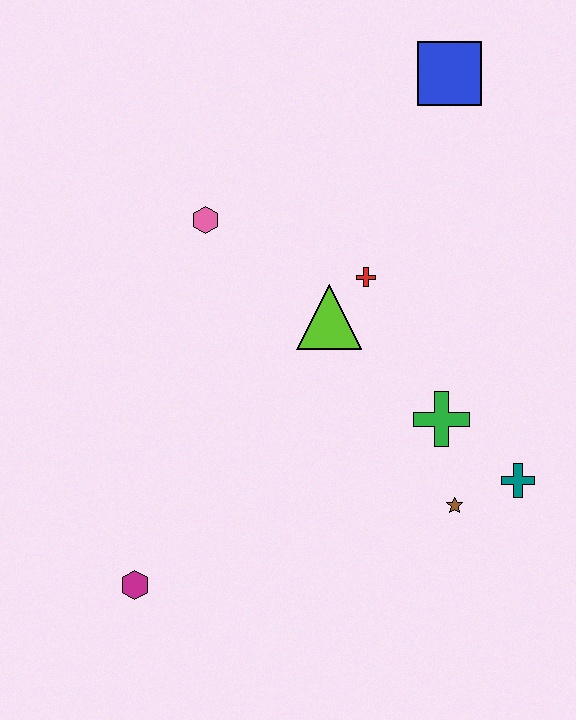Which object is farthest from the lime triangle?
The magenta hexagon is farthest from the lime triangle.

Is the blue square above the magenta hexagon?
Yes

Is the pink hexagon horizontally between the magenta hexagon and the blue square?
Yes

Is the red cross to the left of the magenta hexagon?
No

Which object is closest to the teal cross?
The brown star is closest to the teal cross.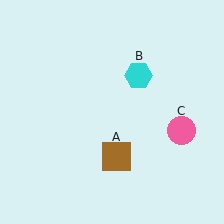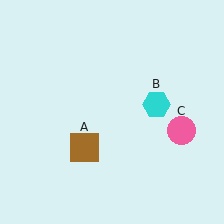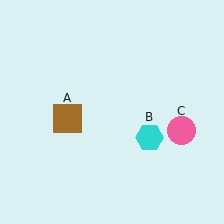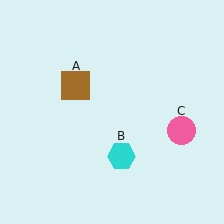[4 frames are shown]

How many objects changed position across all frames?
2 objects changed position: brown square (object A), cyan hexagon (object B).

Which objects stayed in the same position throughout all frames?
Pink circle (object C) remained stationary.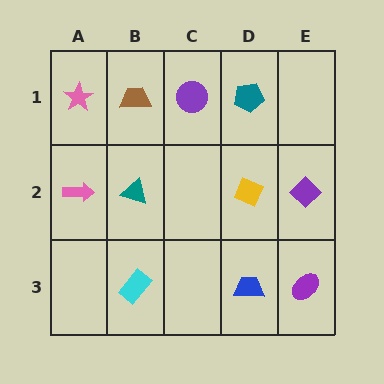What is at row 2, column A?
A pink arrow.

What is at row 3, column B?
A cyan rectangle.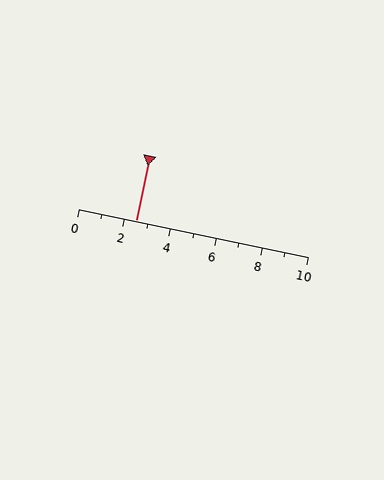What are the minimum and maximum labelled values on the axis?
The axis runs from 0 to 10.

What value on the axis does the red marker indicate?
The marker indicates approximately 2.5.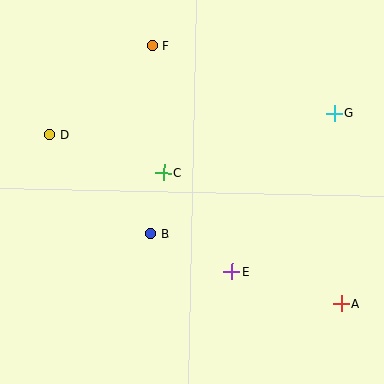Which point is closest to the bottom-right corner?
Point A is closest to the bottom-right corner.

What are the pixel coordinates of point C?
Point C is at (164, 173).